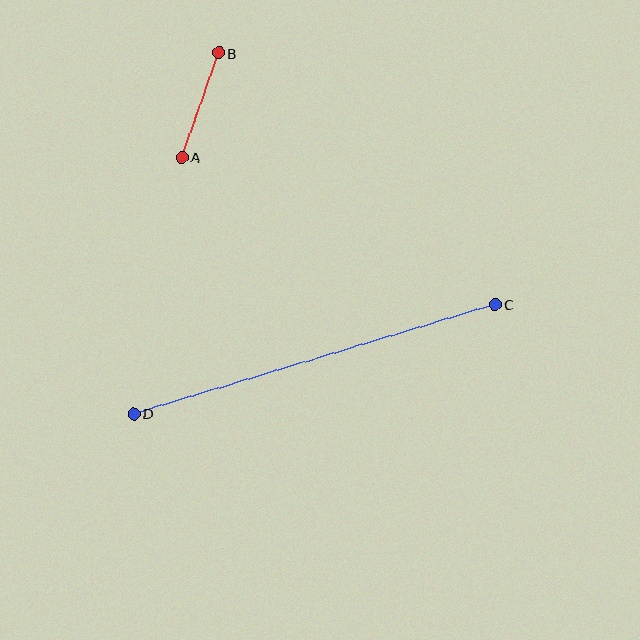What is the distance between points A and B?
The distance is approximately 111 pixels.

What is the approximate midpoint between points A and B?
The midpoint is at approximately (200, 105) pixels.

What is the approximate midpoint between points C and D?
The midpoint is at approximately (314, 359) pixels.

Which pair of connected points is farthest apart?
Points C and D are farthest apart.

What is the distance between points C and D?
The distance is approximately 377 pixels.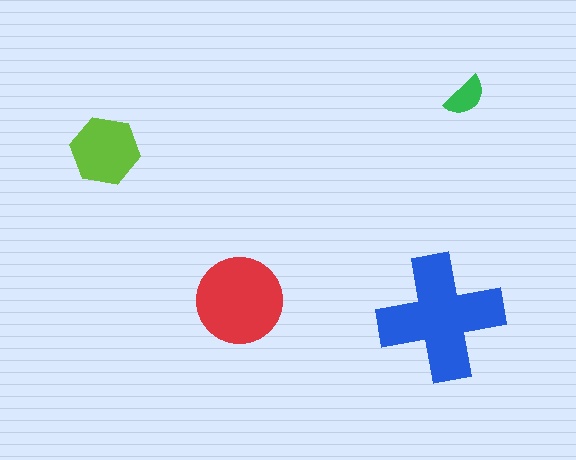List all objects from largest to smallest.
The blue cross, the red circle, the lime hexagon, the green semicircle.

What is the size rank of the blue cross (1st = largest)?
1st.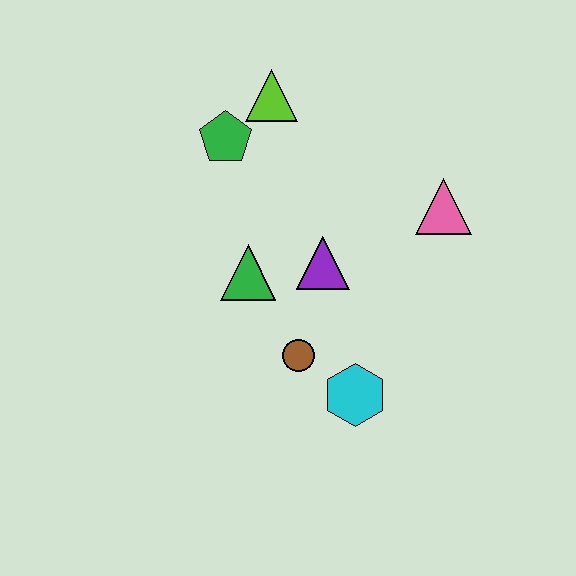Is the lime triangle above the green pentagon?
Yes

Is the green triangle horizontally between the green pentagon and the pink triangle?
Yes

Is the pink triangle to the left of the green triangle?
No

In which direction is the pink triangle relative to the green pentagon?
The pink triangle is to the right of the green pentagon.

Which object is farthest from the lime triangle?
The cyan hexagon is farthest from the lime triangle.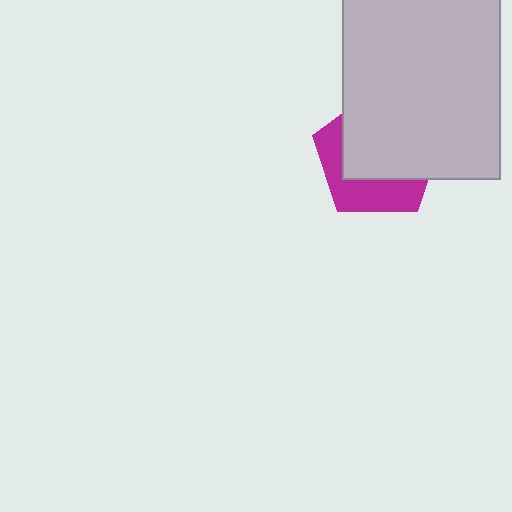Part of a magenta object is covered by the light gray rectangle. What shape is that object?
It is a pentagon.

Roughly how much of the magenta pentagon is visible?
A small part of it is visible (roughly 38%).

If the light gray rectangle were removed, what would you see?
You would see the complete magenta pentagon.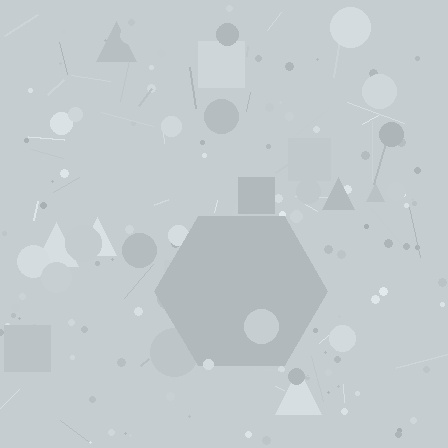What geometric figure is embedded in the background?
A hexagon is embedded in the background.